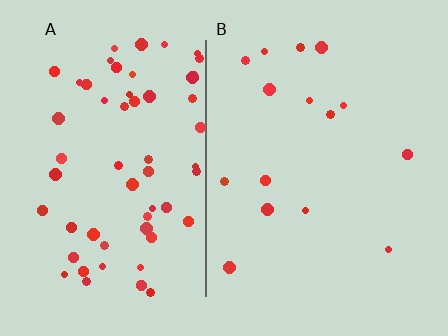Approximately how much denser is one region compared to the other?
Approximately 3.9× — region A over region B.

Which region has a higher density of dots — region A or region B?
A (the left).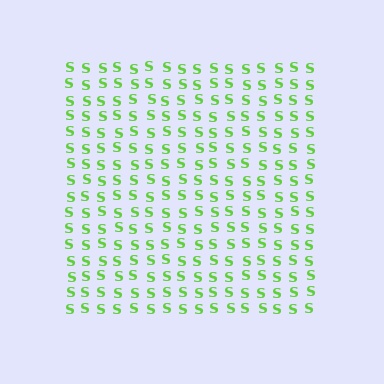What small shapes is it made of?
It is made of small letter S's.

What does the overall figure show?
The overall figure shows a square.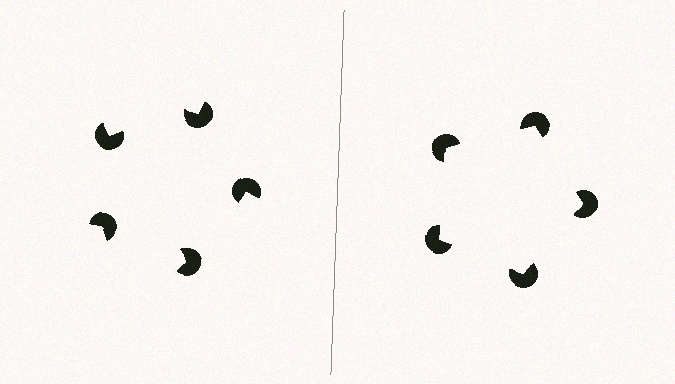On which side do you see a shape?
An illusory pentagon appears on the right side. On the left side the wedge cuts are rotated, so no coherent shape forms.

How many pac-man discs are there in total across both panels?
10 — 5 on each side.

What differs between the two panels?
The pac-man discs are positioned identically on both sides; only the wedge orientations differ. On the right they align to a pentagon; on the left they are misaligned.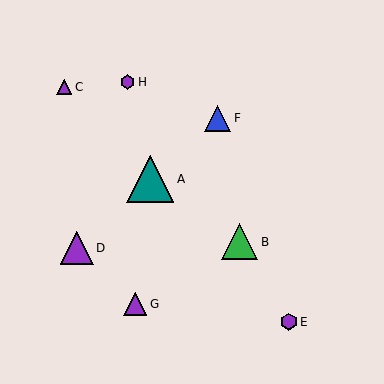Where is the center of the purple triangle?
The center of the purple triangle is at (64, 87).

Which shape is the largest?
The teal triangle (labeled A) is the largest.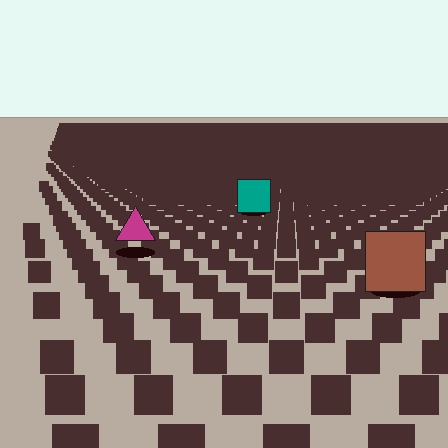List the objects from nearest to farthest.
From nearest to farthest: the brown square, the magenta triangle, the teal square.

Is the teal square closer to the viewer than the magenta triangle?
No. The magenta triangle is closer — you can tell from the texture gradient: the ground texture is coarser near it.